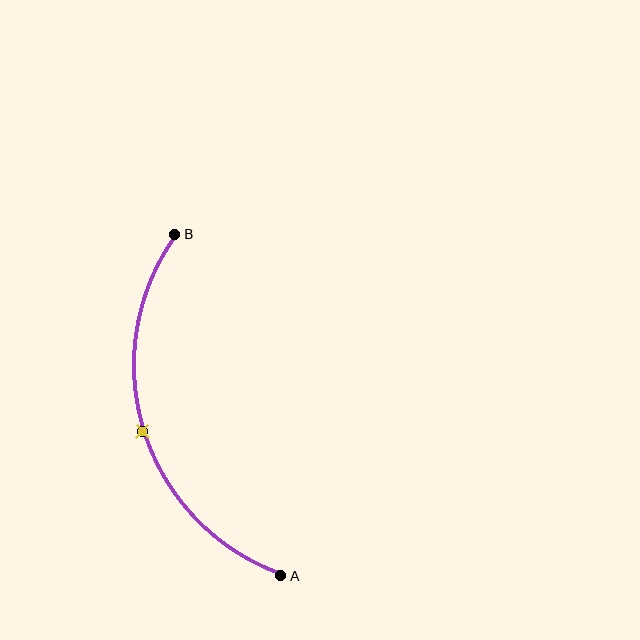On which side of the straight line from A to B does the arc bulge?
The arc bulges to the left of the straight line connecting A and B.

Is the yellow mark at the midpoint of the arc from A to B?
Yes. The yellow mark lies on the arc at equal arc-length from both A and B — it is the arc midpoint.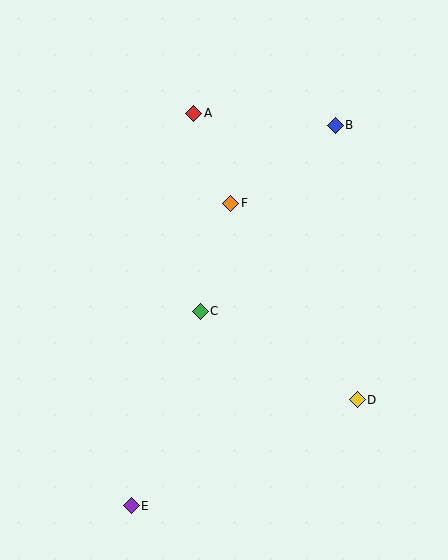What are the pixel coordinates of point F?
Point F is at (231, 203).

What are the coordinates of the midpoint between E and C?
The midpoint between E and C is at (166, 408).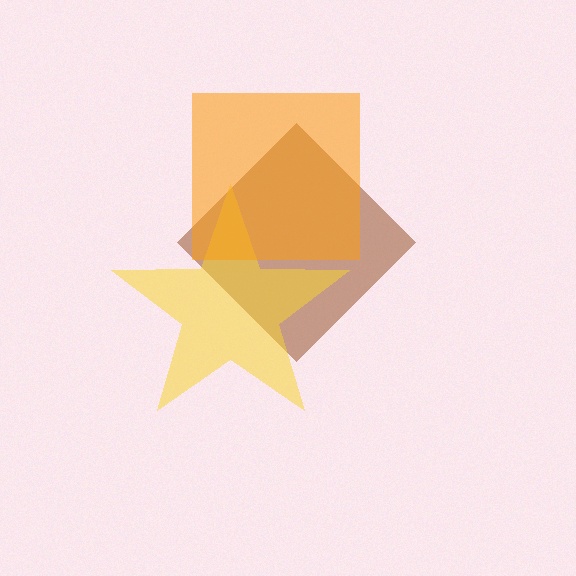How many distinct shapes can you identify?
There are 3 distinct shapes: a brown diamond, a yellow star, an orange square.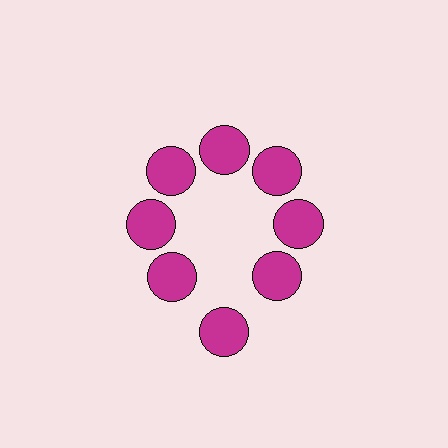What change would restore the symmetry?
The symmetry would be restored by moving it inward, back onto the ring so that all 8 circles sit at equal angles and equal distance from the center.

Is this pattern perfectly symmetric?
No. The 8 magenta circles are arranged in a ring, but one element near the 6 o'clock position is pushed outward from the center, breaking the 8-fold rotational symmetry.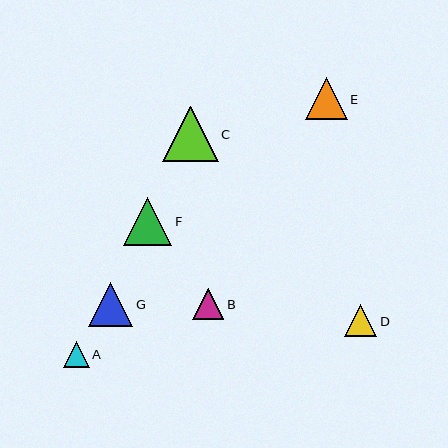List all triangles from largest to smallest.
From largest to smallest: C, F, G, E, D, B, A.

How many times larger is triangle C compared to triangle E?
Triangle C is approximately 1.3 times the size of triangle E.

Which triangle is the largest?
Triangle C is the largest with a size of approximately 56 pixels.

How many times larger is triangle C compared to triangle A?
Triangle C is approximately 2.2 times the size of triangle A.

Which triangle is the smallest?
Triangle A is the smallest with a size of approximately 25 pixels.